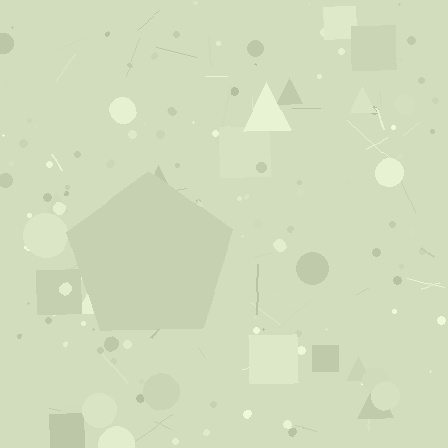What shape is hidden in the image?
A pentagon is hidden in the image.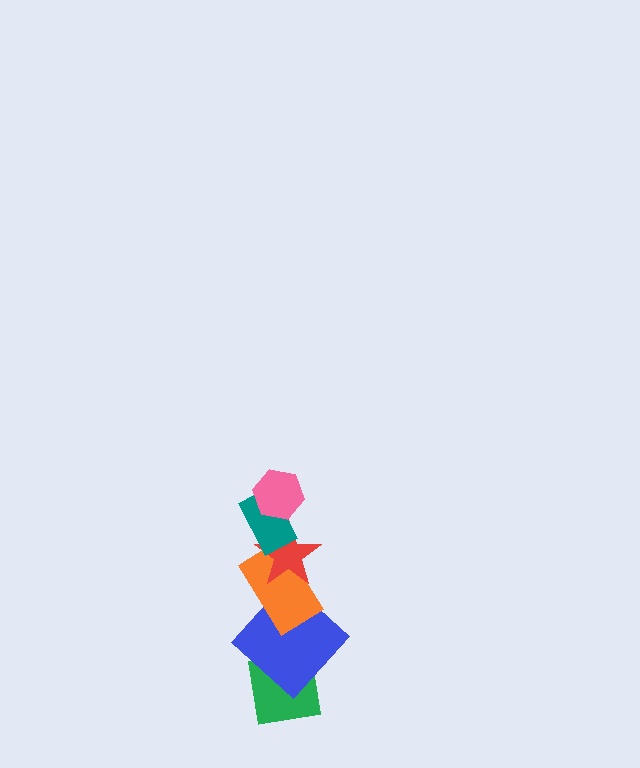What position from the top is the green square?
The green square is 6th from the top.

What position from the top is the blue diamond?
The blue diamond is 5th from the top.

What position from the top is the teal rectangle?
The teal rectangle is 2nd from the top.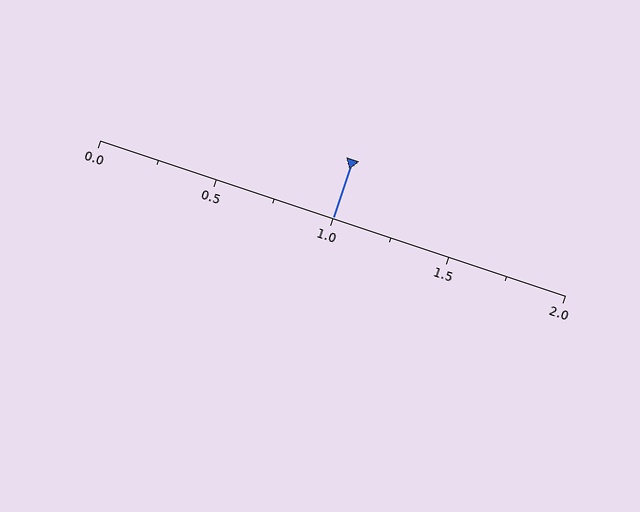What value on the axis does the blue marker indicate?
The marker indicates approximately 1.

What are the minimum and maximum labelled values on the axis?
The axis runs from 0.0 to 2.0.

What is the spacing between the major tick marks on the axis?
The major ticks are spaced 0.5 apart.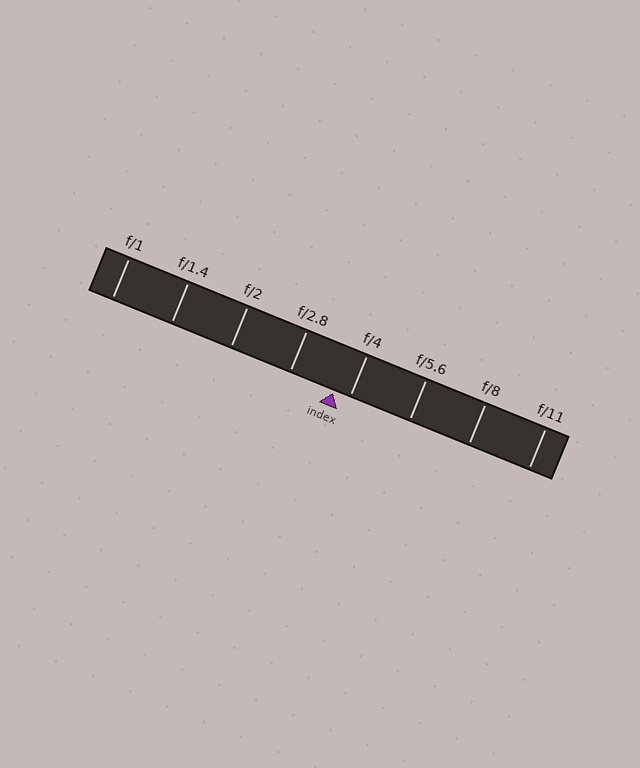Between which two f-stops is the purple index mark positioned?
The index mark is between f/2.8 and f/4.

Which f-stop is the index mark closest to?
The index mark is closest to f/4.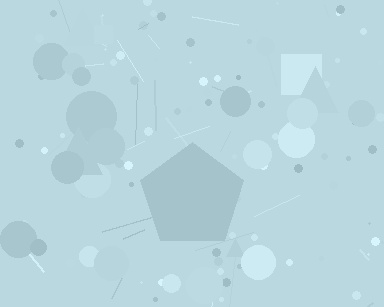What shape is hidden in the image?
A pentagon is hidden in the image.